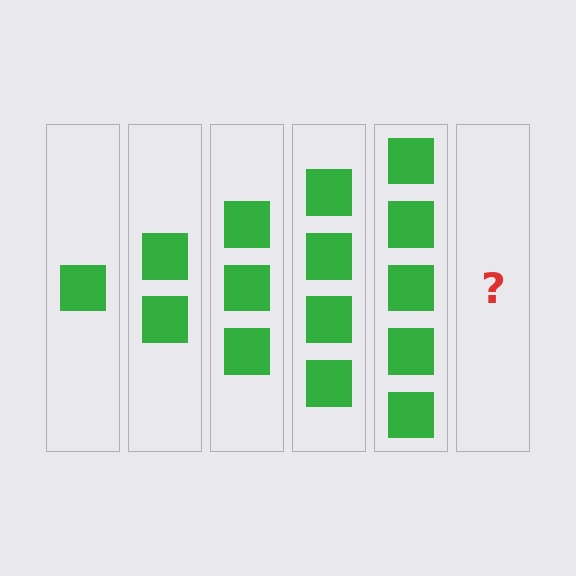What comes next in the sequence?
The next element should be 6 squares.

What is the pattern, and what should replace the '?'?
The pattern is that each step adds one more square. The '?' should be 6 squares.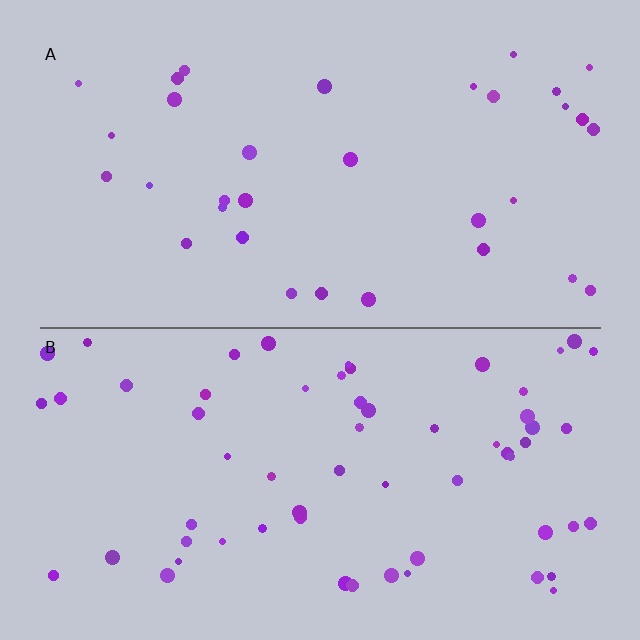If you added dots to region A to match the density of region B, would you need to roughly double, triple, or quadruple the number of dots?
Approximately double.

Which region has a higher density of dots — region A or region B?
B (the bottom).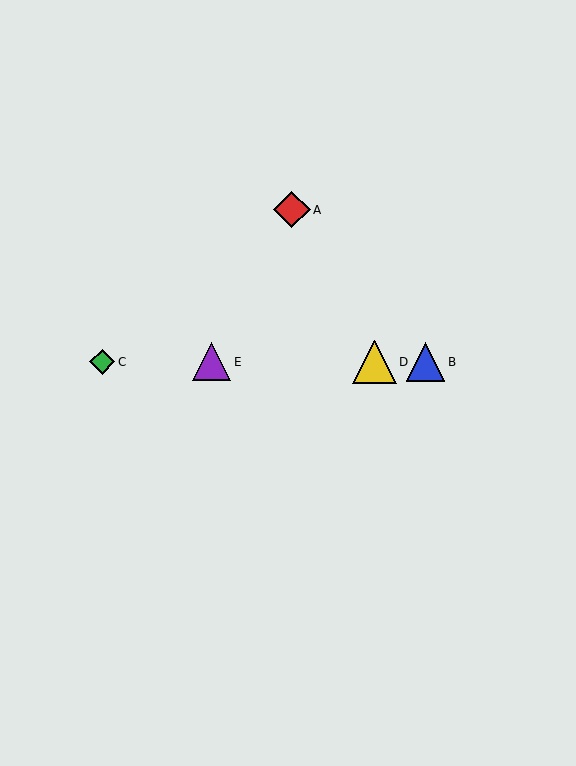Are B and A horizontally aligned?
No, B is at y≈362 and A is at y≈210.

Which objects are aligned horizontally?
Objects B, C, D, E are aligned horizontally.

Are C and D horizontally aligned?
Yes, both are at y≈362.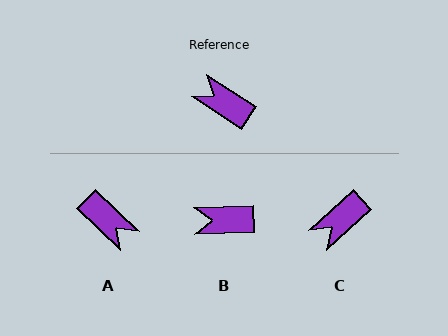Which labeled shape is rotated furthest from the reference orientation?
A, about 169 degrees away.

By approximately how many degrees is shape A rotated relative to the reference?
Approximately 169 degrees counter-clockwise.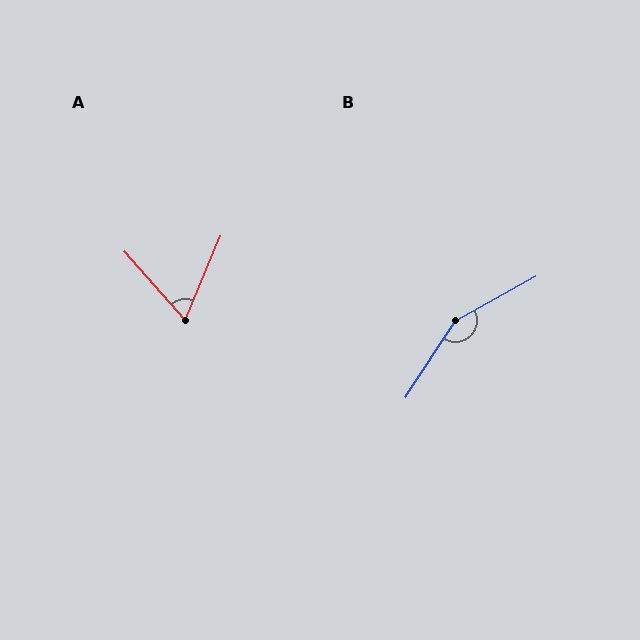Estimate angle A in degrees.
Approximately 64 degrees.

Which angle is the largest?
B, at approximately 152 degrees.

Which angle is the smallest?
A, at approximately 64 degrees.